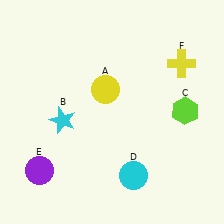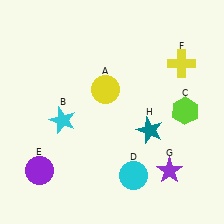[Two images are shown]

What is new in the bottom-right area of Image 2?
A teal star (H) was added in the bottom-right area of Image 2.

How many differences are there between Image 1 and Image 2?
There are 2 differences between the two images.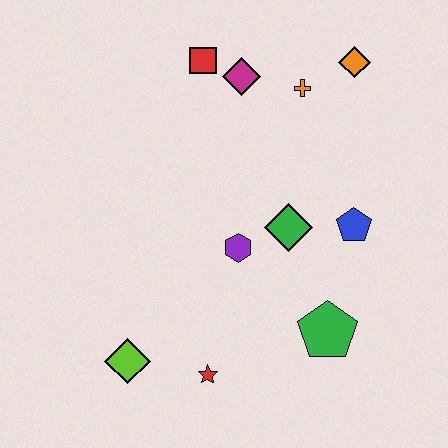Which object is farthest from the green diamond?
The lime diamond is farthest from the green diamond.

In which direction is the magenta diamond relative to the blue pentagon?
The magenta diamond is above the blue pentagon.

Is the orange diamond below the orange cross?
No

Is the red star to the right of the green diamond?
No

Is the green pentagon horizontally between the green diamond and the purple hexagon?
No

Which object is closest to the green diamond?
The purple hexagon is closest to the green diamond.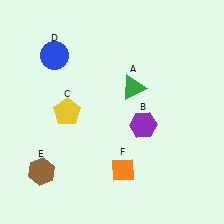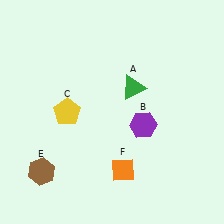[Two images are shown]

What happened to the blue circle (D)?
The blue circle (D) was removed in Image 2. It was in the top-left area of Image 1.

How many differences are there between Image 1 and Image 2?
There is 1 difference between the two images.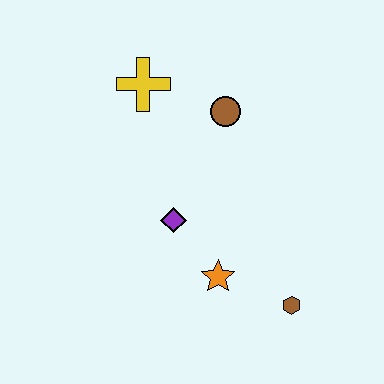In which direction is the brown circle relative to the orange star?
The brown circle is above the orange star.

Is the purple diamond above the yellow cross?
No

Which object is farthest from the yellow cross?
The brown hexagon is farthest from the yellow cross.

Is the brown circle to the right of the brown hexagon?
No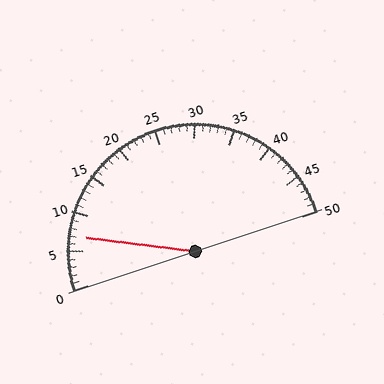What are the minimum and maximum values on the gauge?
The gauge ranges from 0 to 50.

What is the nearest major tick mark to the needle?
The nearest major tick mark is 5.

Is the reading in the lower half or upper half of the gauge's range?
The reading is in the lower half of the range (0 to 50).